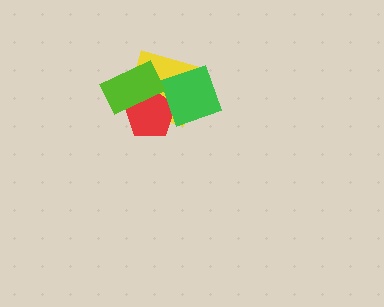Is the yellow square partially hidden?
Yes, it is partially covered by another shape.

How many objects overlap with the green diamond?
2 objects overlap with the green diamond.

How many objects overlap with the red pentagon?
3 objects overlap with the red pentagon.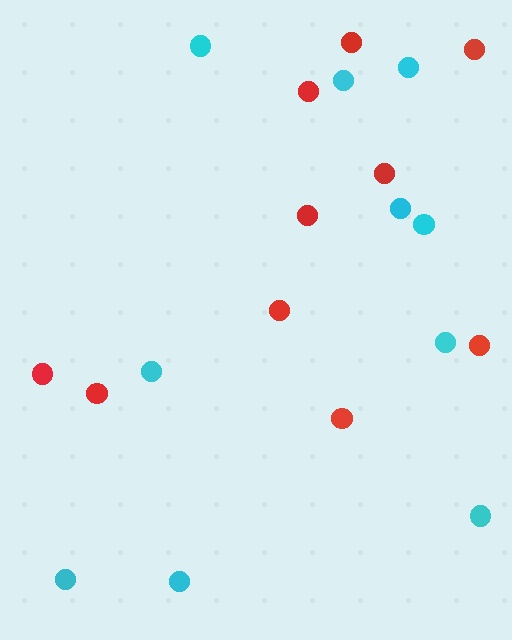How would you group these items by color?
There are 2 groups: one group of red circles (10) and one group of cyan circles (10).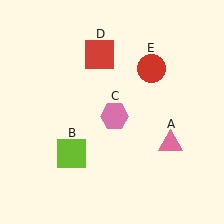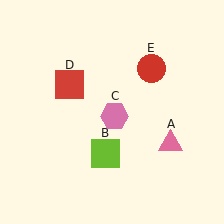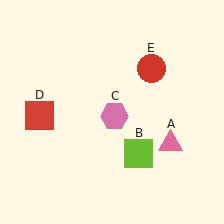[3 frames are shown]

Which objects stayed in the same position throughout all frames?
Pink triangle (object A) and pink hexagon (object C) and red circle (object E) remained stationary.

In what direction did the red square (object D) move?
The red square (object D) moved down and to the left.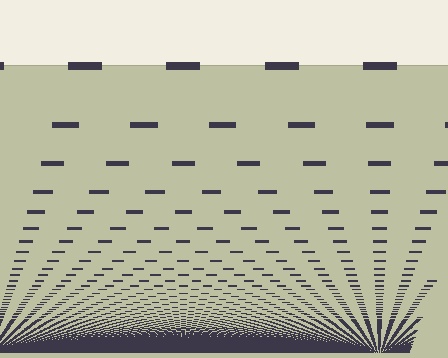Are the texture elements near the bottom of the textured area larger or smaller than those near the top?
Smaller. The gradient is inverted — elements near the bottom are smaller and denser.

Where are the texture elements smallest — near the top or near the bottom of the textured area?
Near the bottom.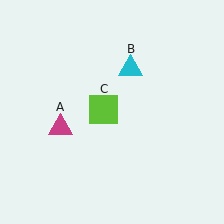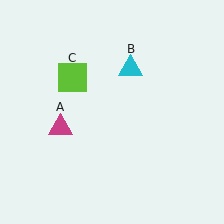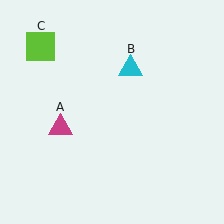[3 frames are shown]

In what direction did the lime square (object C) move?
The lime square (object C) moved up and to the left.